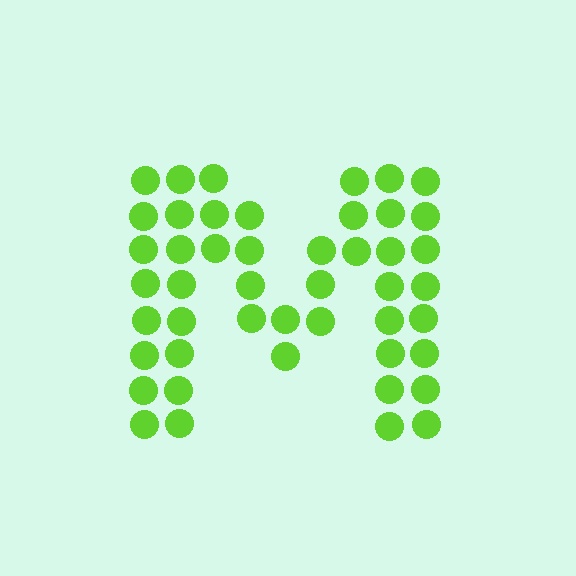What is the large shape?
The large shape is the letter M.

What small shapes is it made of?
It is made of small circles.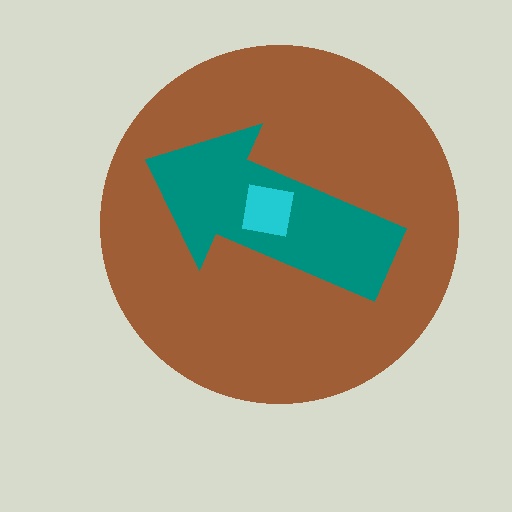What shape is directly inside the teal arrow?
The cyan square.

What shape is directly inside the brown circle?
The teal arrow.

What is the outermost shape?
The brown circle.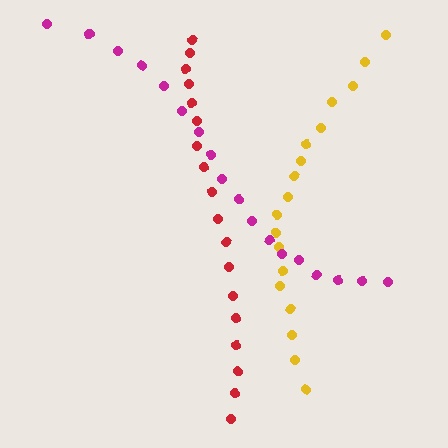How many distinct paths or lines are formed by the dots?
There are 3 distinct paths.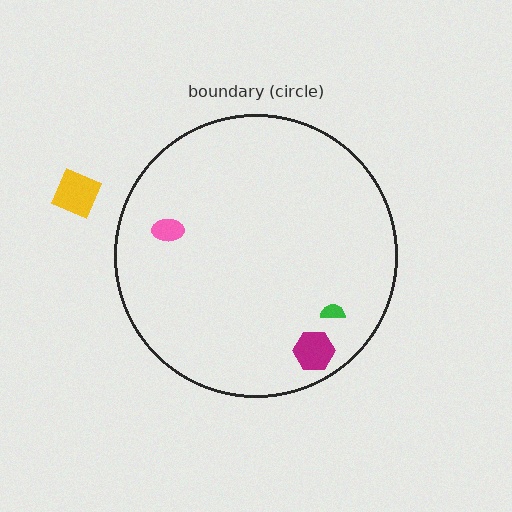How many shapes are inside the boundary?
3 inside, 1 outside.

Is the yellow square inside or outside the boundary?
Outside.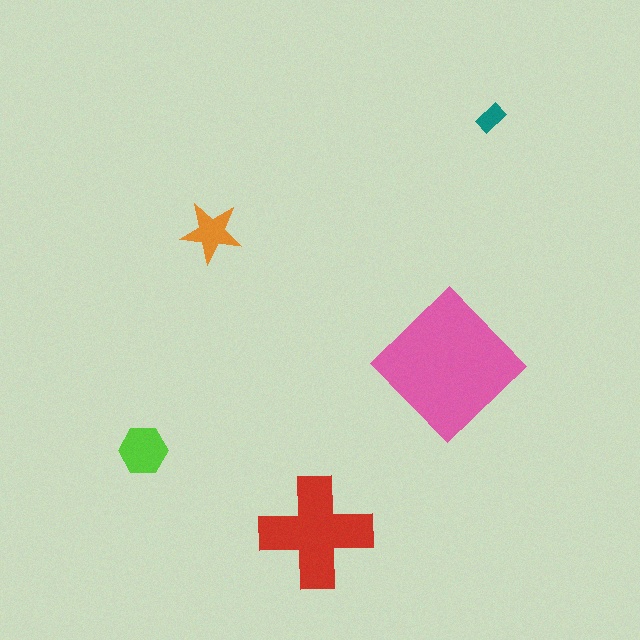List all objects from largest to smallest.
The pink diamond, the red cross, the lime hexagon, the orange star, the teal rectangle.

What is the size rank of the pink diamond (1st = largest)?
1st.